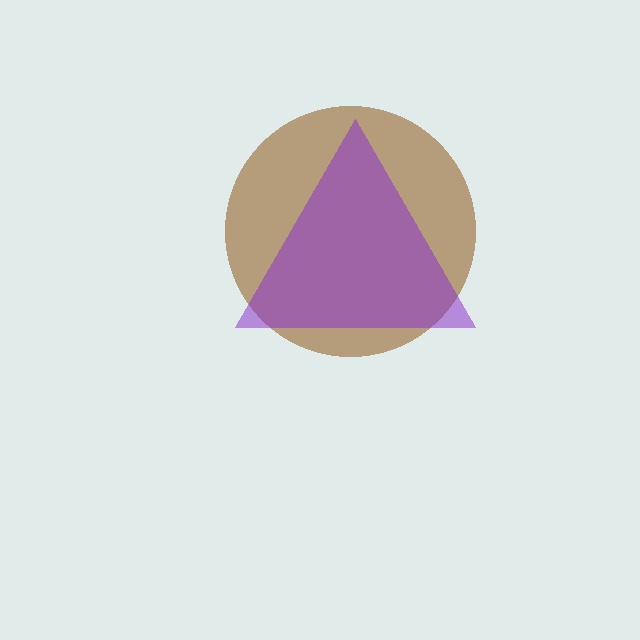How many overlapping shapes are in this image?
There are 2 overlapping shapes in the image.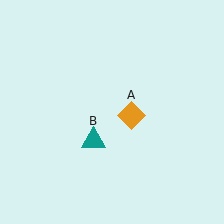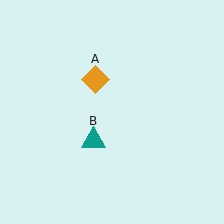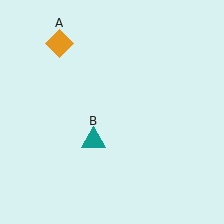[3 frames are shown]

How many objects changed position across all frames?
1 object changed position: orange diamond (object A).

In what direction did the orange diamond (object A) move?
The orange diamond (object A) moved up and to the left.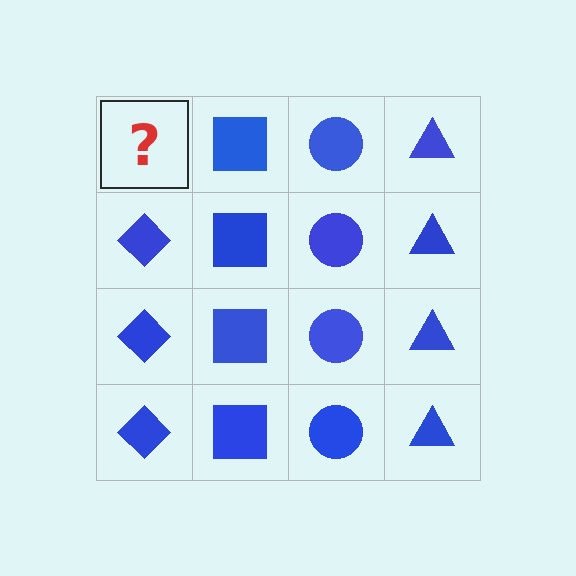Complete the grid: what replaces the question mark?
The question mark should be replaced with a blue diamond.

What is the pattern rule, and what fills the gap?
The rule is that each column has a consistent shape. The gap should be filled with a blue diamond.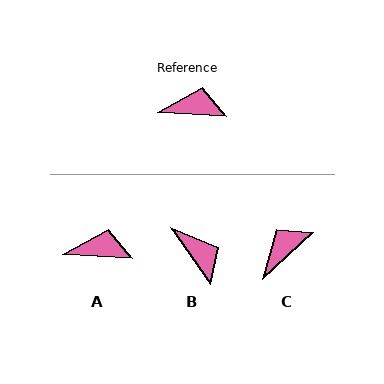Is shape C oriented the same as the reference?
No, it is off by about 46 degrees.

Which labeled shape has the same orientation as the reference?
A.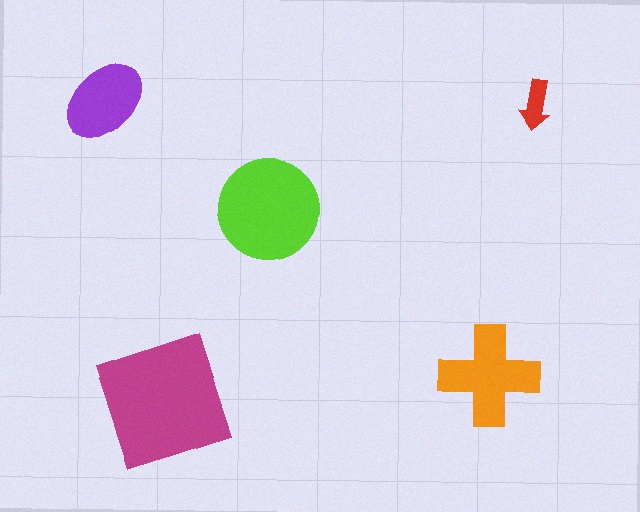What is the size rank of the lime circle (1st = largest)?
2nd.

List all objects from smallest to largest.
The red arrow, the purple ellipse, the orange cross, the lime circle, the magenta square.